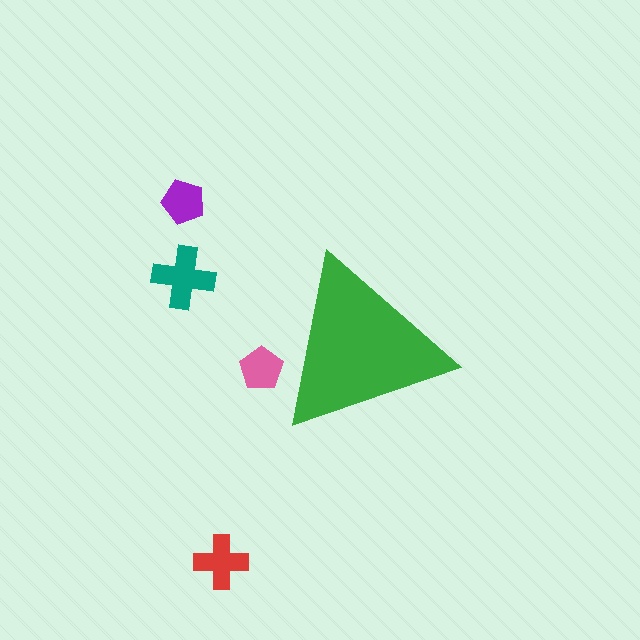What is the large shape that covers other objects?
A green triangle.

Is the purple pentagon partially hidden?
No, the purple pentagon is fully visible.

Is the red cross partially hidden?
No, the red cross is fully visible.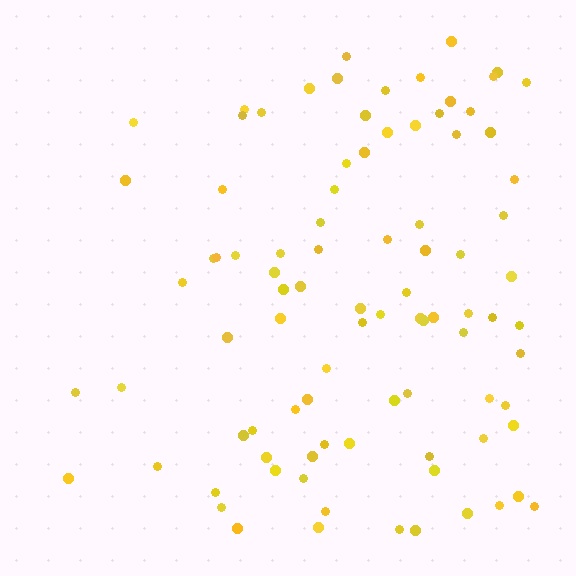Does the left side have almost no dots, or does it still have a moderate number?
Still a moderate number, just noticeably fewer than the right.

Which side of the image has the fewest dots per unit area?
The left.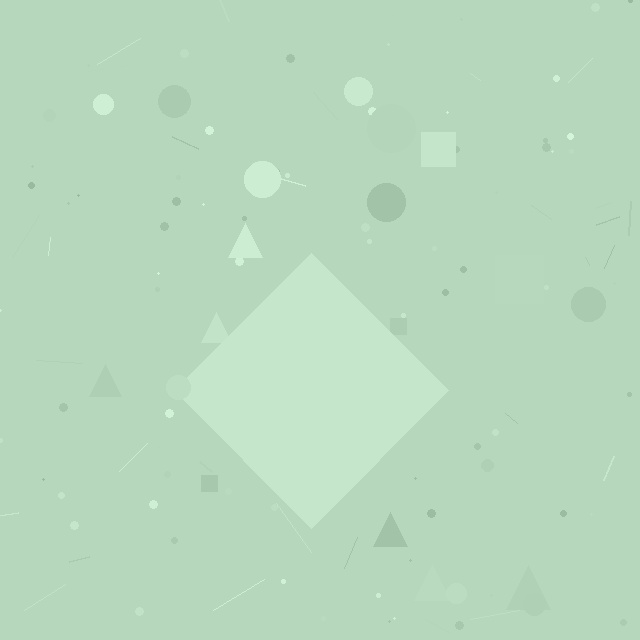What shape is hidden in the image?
A diamond is hidden in the image.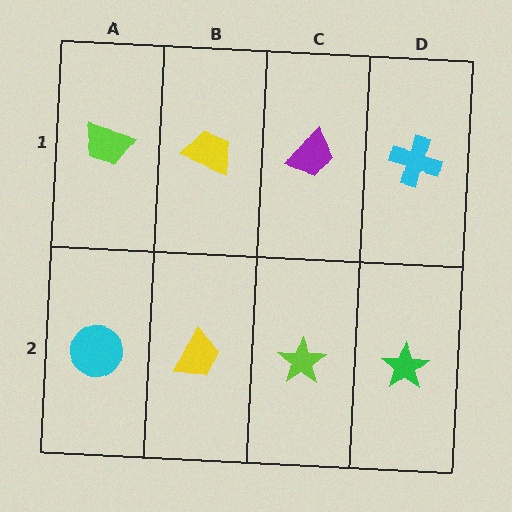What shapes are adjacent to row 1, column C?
A lime star (row 2, column C), a yellow trapezoid (row 1, column B), a cyan cross (row 1, column D).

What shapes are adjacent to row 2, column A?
A lime trapezoid (row 1, column A), a yellow trapezoid (row 2, column B).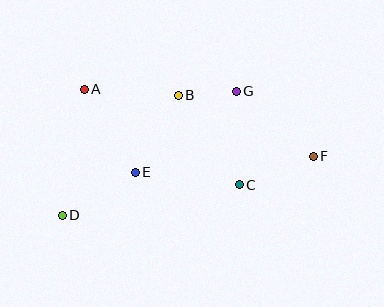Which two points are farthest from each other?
Points D and F are farthest from each other.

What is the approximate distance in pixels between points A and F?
The distance between A and F is approximately 239 pixels.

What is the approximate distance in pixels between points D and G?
The distance between D and G is approximately 214 pixels.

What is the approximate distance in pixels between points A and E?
The distance between A and E is approximately 98 pixels.